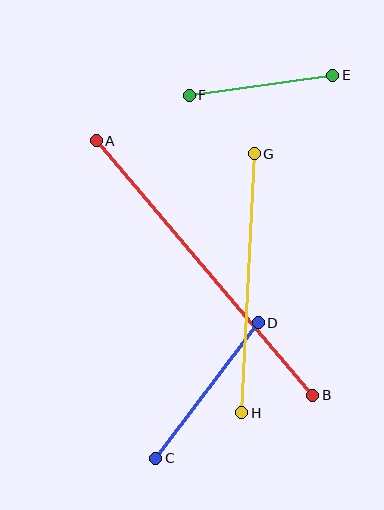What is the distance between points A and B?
The distance is approximately 334 pixels.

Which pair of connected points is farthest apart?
Points A and B are farthest apart.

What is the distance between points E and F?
The distance is approximately 145 pixels.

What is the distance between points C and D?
The distance is approximately 170 pixels.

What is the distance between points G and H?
The distance is approximately 259 pixels.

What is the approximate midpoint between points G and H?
The midpoint is at approximately (248, 283) pixels.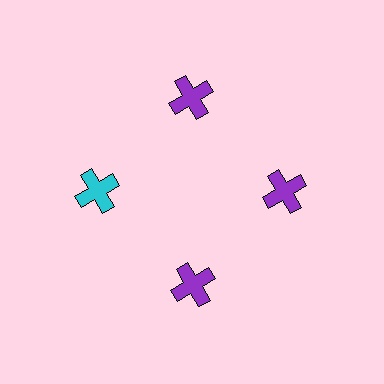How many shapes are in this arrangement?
There are 4 shapes arranged in a ring pattern.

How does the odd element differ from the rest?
It has a different color: cyan instead of purple.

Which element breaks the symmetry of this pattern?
The cyan cross at roughly the 9 o'clock position breaks the symmetry. All other shapes are purple crosses.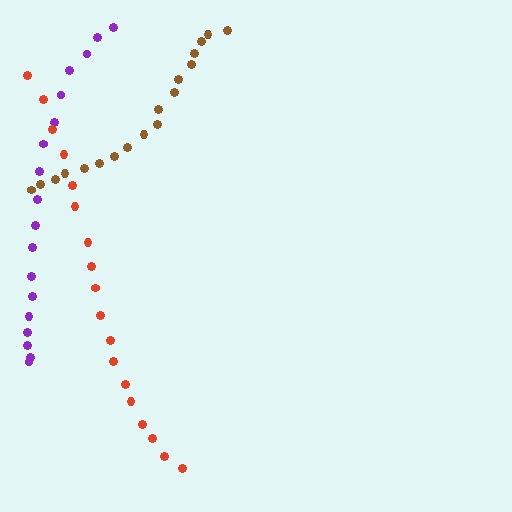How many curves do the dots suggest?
There are 3 distinct paths.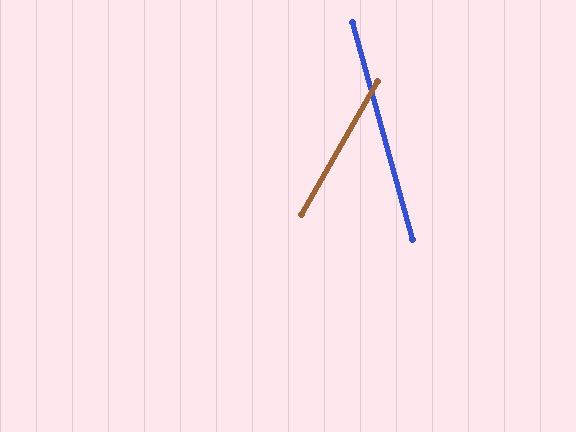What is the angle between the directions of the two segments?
Approximately 46 degrees.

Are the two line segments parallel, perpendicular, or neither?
Neither parallel nor perpendicular — they differ by about 46°.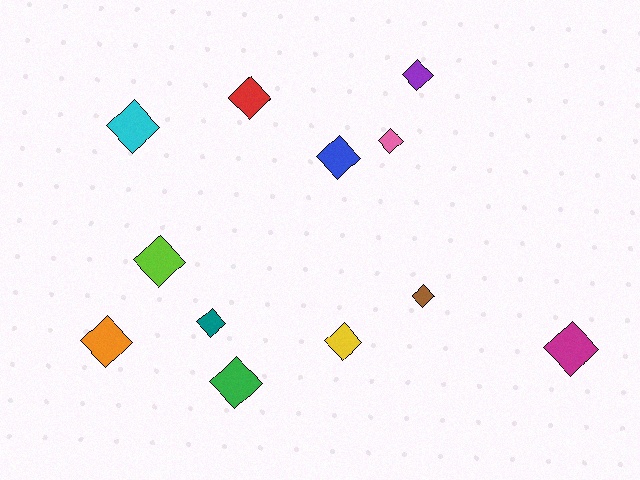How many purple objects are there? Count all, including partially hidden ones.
There is 1 purple object.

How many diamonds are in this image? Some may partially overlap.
There are 12 diamonds.